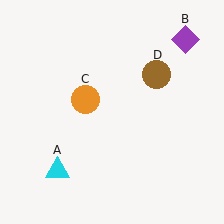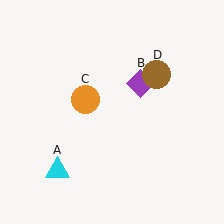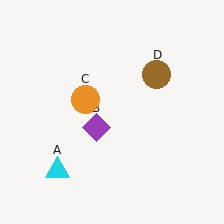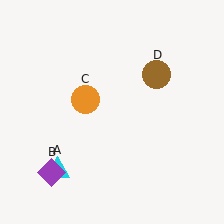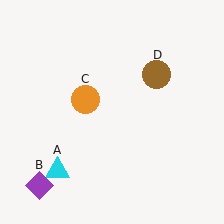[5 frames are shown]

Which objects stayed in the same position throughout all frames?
Cyan triangle (object A) and orange circle (object C) and brown circle (object D) remained stationary.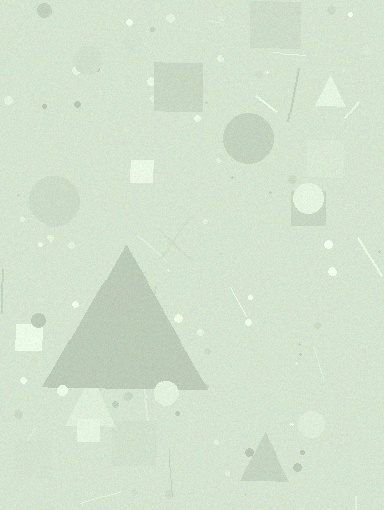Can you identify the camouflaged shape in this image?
The camouflaged shape is a triangle.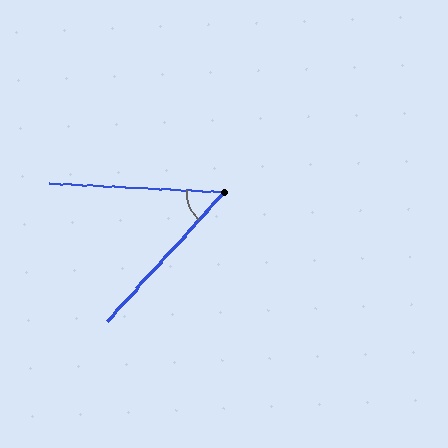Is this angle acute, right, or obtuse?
It is acute.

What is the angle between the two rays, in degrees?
Approximately 51 degrees.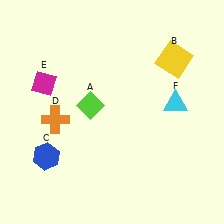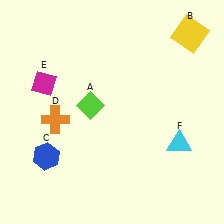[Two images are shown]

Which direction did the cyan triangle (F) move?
The cyan triangle (F) moved down.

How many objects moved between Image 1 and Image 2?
2 objects moved between the two images.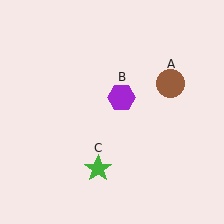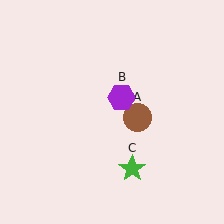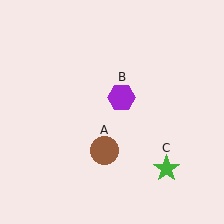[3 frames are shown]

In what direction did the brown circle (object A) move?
The brown circle (object A) moved down and to the left.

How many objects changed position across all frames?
2 objects changed position: brown circle (object A), green star (object C).